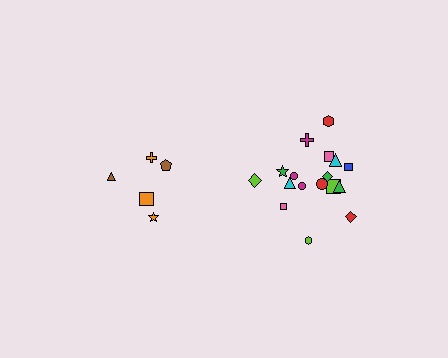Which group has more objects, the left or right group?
The right group.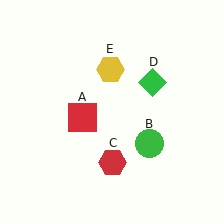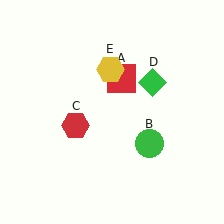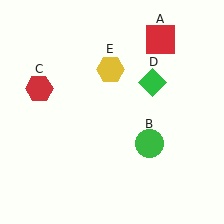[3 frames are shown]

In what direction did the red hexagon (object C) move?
The red hexagon (object C) moved up and to the left.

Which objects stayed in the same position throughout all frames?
Green circle (object B) and green diamond (object D) and yellow hexagon (object E) remained stationary.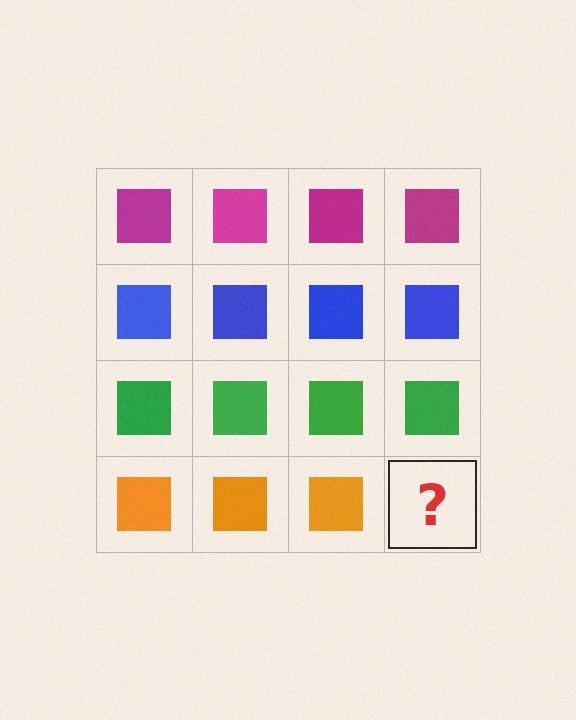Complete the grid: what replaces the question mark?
The question mark should be replaced with an orange square.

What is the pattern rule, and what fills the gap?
The rule is that each row has a consistent color. The gap should be filled with an orange square.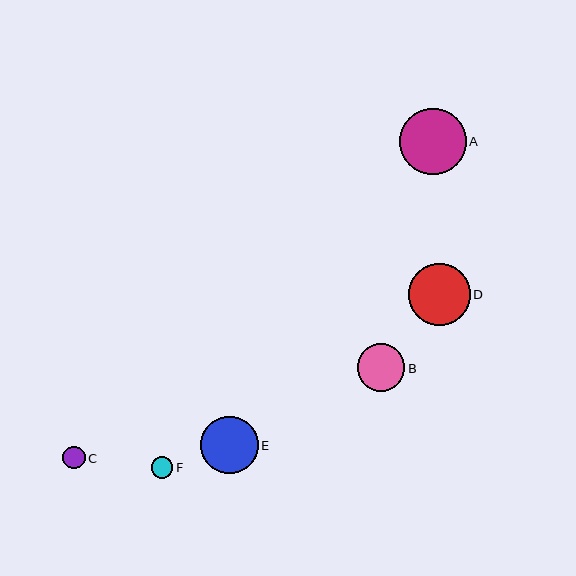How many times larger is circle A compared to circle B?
Circle A is approximately 1.4 times the size of circle B.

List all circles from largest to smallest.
From largest to smallest: A, D, E, B, C, F.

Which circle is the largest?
Circle A is the largest with a size of approximately 67 pixels.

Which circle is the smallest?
Circle F is the smallest with a size of approximately 22 pixels.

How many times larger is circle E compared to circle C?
Circle E is approximately 2.6 times the size of circle C.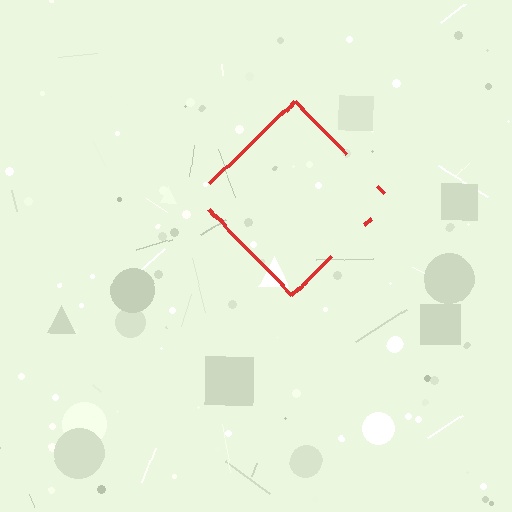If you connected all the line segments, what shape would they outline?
They would outline a diamond.